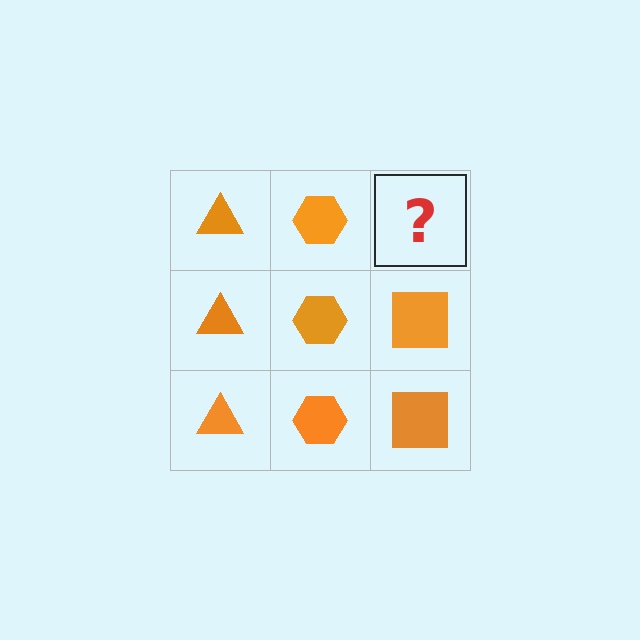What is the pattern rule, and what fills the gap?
The rule is that each column has a consistent shape. The gap should be filled with an orange square.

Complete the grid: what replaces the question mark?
The question mark should be replaced with an orange square.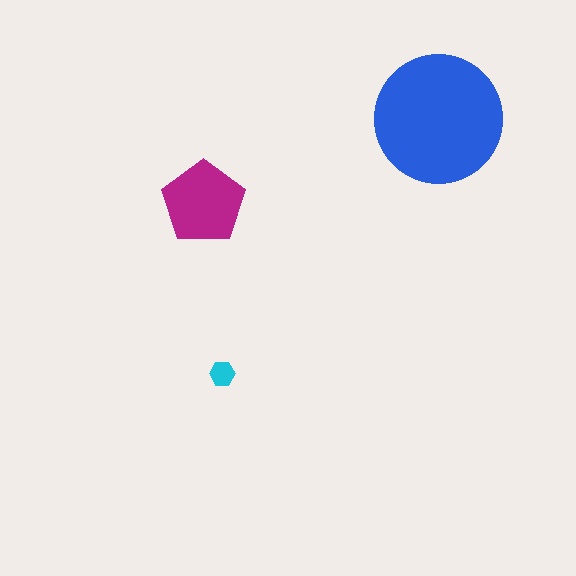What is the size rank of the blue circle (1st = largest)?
1st.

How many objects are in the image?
There are 3 objects in the image.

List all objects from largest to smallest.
The blue circle, the magenta pentagon, the cyan hexagon.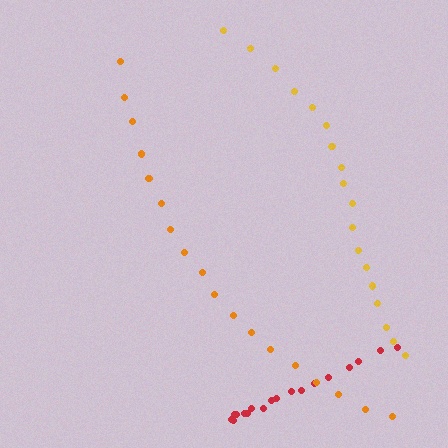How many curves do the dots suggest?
There are 3 distinct paths.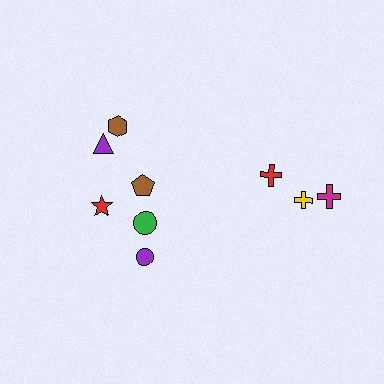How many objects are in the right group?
There are 3 objects.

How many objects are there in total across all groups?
There are 9 objects.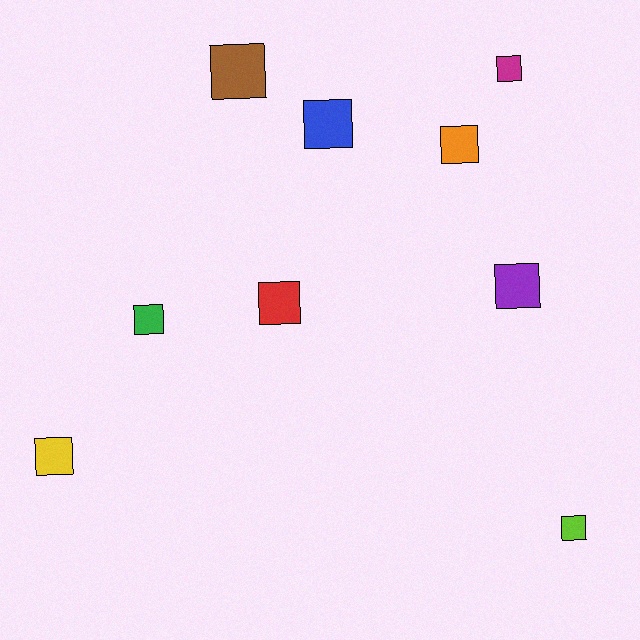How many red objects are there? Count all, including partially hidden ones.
There is 1 red object.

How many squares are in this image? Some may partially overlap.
There are 9 squares.